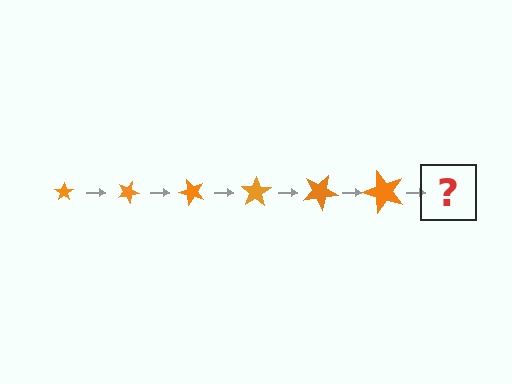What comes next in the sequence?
The next element should be a star, larger than the previous one and rotated 150 degrees from the start.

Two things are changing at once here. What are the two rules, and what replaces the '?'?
The two rules are that the star grows larger each step and it rotates 25 degrees each step. The '?' should be a star, larger than the previous one and rotated 150 degrees from the start.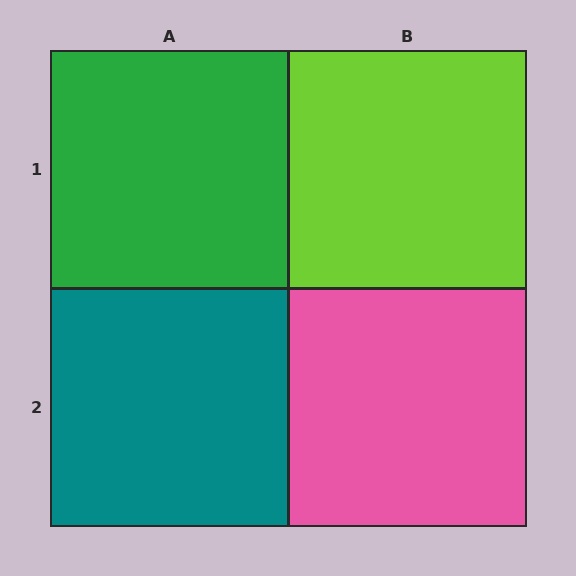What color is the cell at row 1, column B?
Lime.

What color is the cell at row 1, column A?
Green.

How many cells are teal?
1 cell is teal.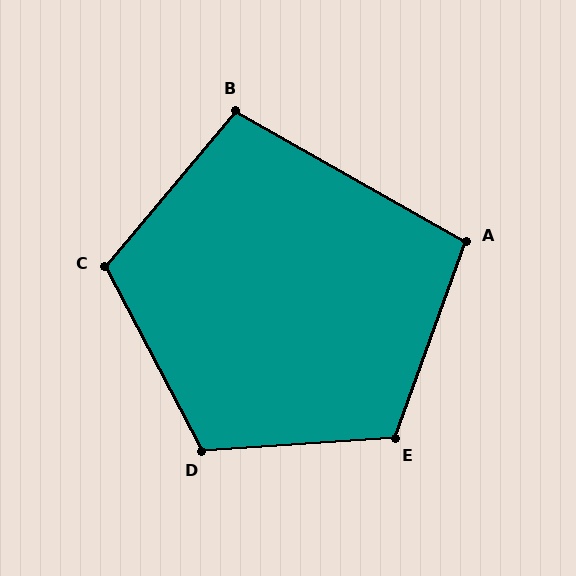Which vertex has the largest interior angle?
D, at approximately 114 degrees.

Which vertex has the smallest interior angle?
A, at approximately 100 degrees.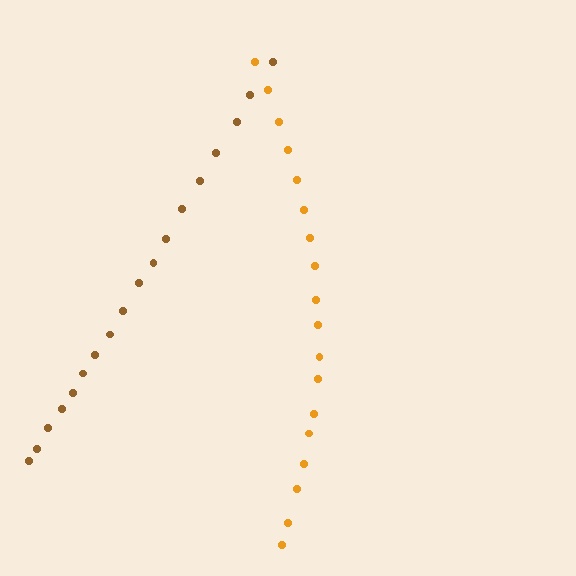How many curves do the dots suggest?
There are 2 distinct paths.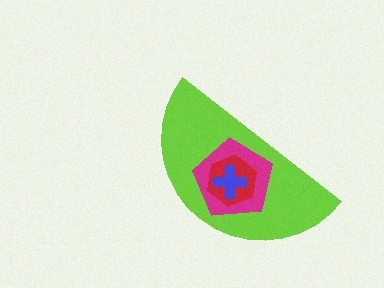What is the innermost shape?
The blue cross.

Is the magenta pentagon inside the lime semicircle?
Yes.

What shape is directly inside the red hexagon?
The blue cross.